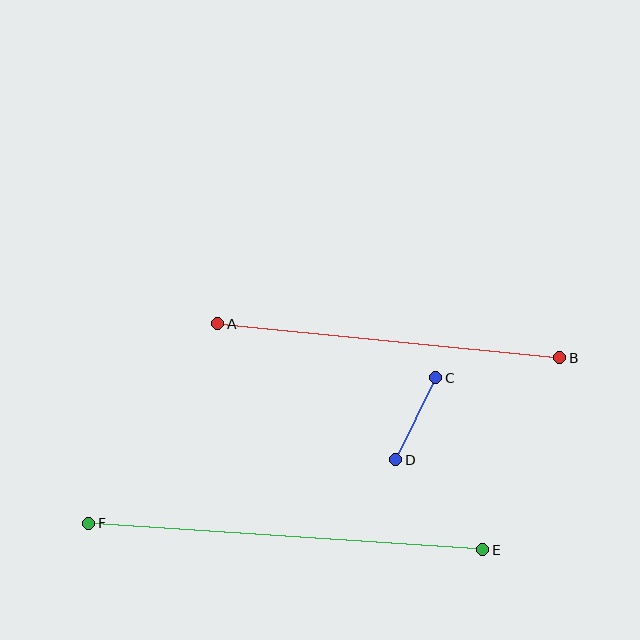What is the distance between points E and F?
The distance is approximately 395 pixels.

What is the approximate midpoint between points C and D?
The midpoint is at approximately (416, 419) pixels.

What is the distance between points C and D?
The distance is approximately 91 pixels.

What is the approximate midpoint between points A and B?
The midpoint is at approximately (389, 341) pixels.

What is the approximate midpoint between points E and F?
The midpoint is at approximately (286, 537) pixels.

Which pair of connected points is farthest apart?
Points E and F are farthest apart.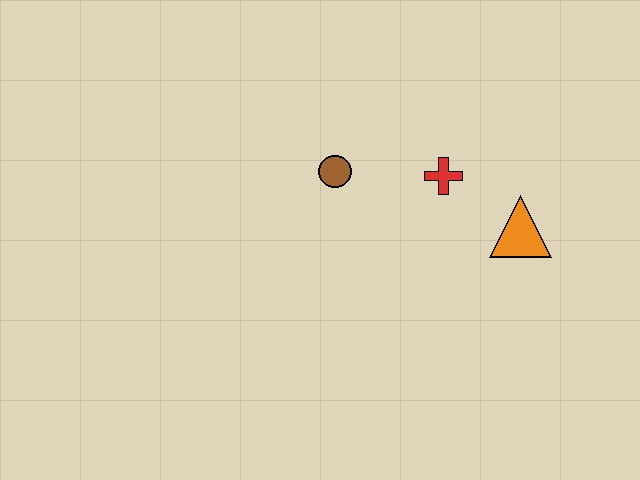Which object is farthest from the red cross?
The brown circle is farthest from the red cross.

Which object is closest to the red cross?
The orange triangle is closest to the red cross.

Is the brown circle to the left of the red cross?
Yes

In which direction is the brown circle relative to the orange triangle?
The brown circle is to the left of the orange triangle.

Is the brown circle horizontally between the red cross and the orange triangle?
No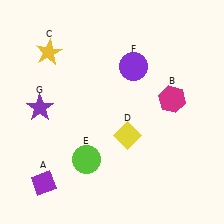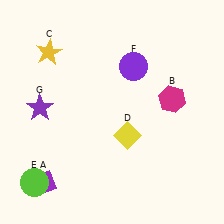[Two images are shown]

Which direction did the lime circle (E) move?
The lime circle (E) moved left.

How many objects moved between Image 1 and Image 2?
1 object moved between the two images.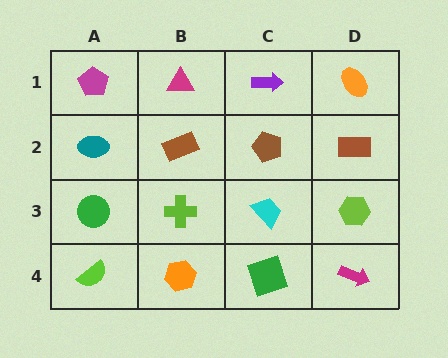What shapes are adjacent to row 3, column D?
A brown rectangle (row 2, column D), a magenta arrow (row 4, column D), a cyan trapezoid (row 3, column C).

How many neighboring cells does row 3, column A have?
3.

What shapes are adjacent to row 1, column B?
A brown rectangle (row 2, column B), a magenta pentagon (row 1, column A), a purple arrow (row 1, column C).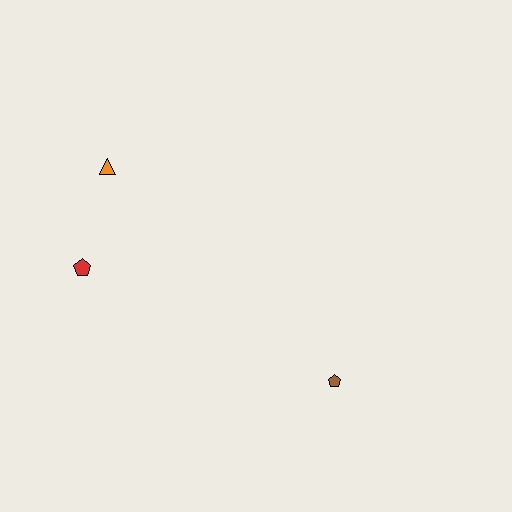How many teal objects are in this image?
There are no teal objects.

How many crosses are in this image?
There are no crosses.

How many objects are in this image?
There are 3 objects.